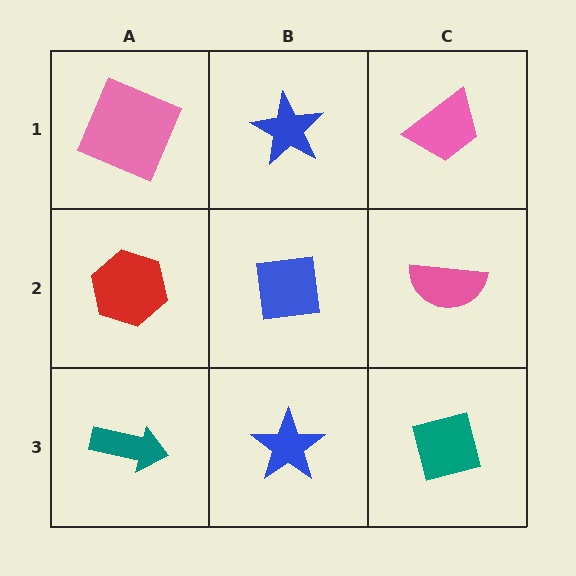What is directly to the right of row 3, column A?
A blue star.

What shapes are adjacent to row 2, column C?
A pink trapezoid (row 1, column C), a teal square (row 3, column C), a blue square (row 2, column B).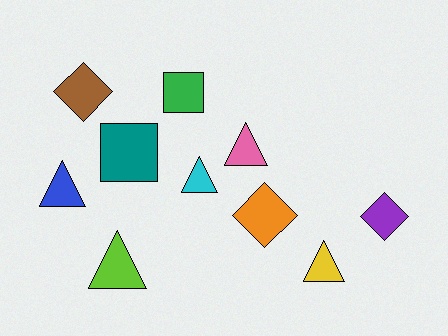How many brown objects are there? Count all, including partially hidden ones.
There is 1 brown object.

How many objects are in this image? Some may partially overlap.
There are 10 objects.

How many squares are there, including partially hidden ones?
There are 2 squares.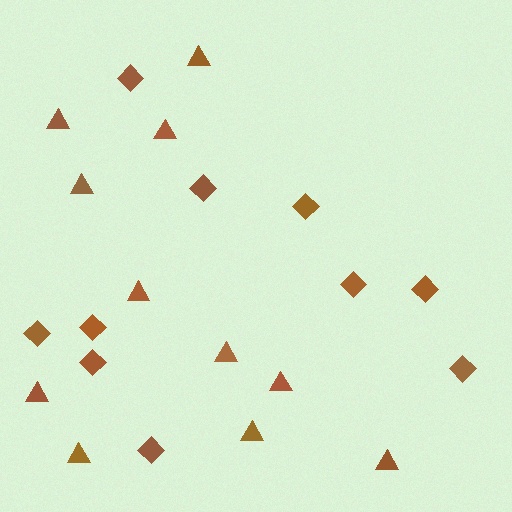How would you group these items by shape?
There are 2 groups: one group of triangles (11) and one group of diamonds (10).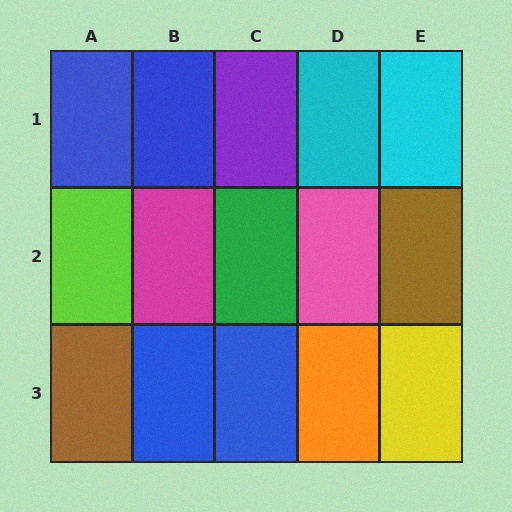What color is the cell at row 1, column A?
Blue.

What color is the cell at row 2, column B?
Magenta.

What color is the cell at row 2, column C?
Green.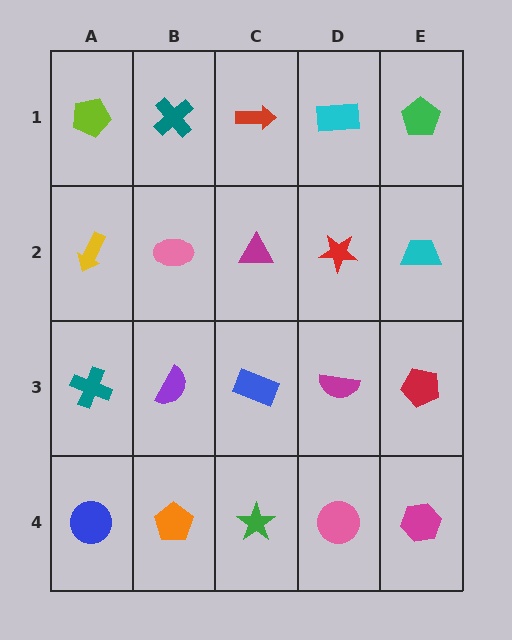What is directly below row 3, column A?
A blue circle.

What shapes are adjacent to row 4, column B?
A purple semicircle (row 3, column B), a blue circle (row 4, column A), a green star (row 4, column C).